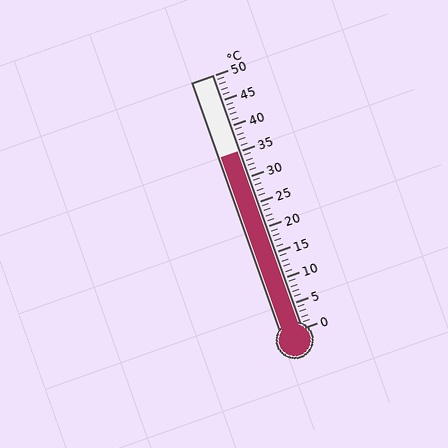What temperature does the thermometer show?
The thermometer shows approximately 35°C.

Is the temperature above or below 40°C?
The temperature is below 40°C.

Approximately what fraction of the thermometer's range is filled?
The thermometer is filled to approximately 70% of its range.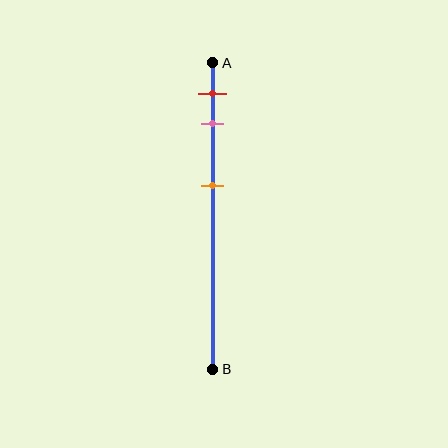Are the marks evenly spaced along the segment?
No, the marks are not evenly spaced.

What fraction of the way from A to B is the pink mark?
The pink mark is approximately 20% (0.2) of the way from A to B.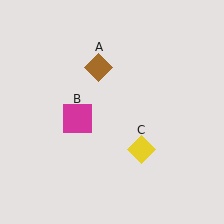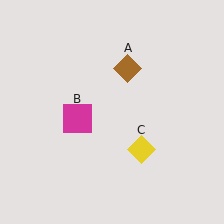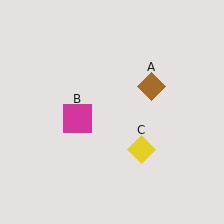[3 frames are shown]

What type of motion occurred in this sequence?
The brown diamond (object A) rotated clockwise around the center of the scene.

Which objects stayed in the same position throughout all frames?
Magenta square (object B) and yellow diamond (object C) remained stationary.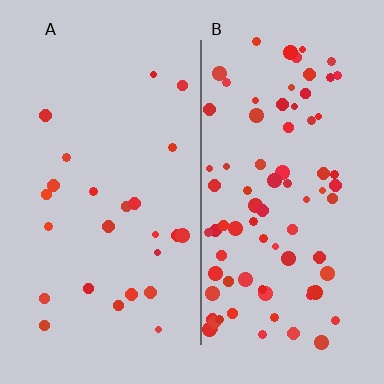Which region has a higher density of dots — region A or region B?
B (the right).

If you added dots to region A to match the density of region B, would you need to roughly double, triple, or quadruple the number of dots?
Approximately triple.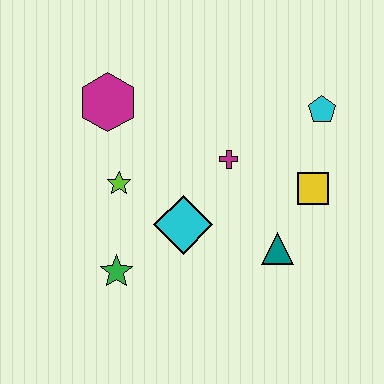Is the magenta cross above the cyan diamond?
Yes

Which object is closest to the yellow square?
The teal triangle is closest to the yellow square.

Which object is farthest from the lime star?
The cyan pentagon is farthest from the lime star.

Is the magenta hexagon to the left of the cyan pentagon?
Yes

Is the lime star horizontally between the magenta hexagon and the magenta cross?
Yes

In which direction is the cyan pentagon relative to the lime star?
The cyan pentagon is to the right of the lime star.